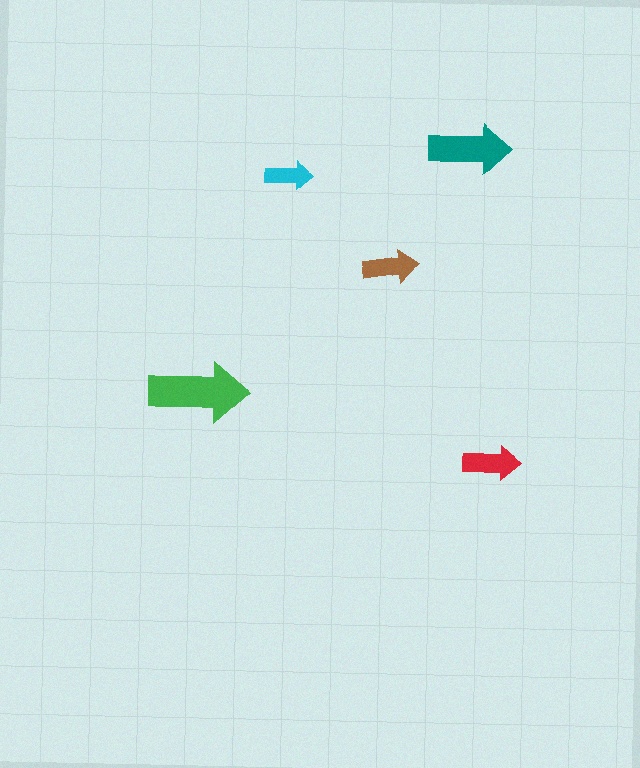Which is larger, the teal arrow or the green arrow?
The green one.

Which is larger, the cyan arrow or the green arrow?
The green one.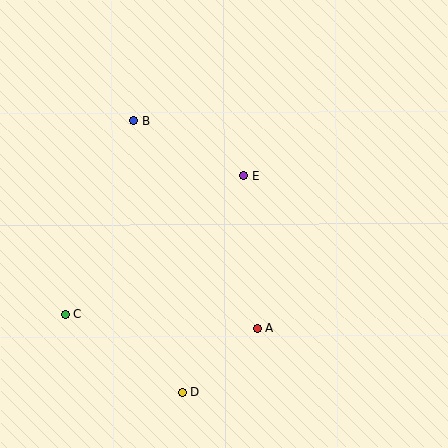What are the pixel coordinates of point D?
Point D is at (182, 393).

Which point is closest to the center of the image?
Point E at (244, 176) is closest to the center.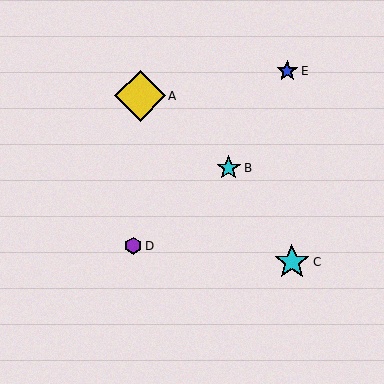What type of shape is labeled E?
Shape E is a blue star.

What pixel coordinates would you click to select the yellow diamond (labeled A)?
Click at (140, 96) to select the yellow diamond A.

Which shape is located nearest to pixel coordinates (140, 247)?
The purple hexagon (labeled D) at (133, 246) is nearest to that location.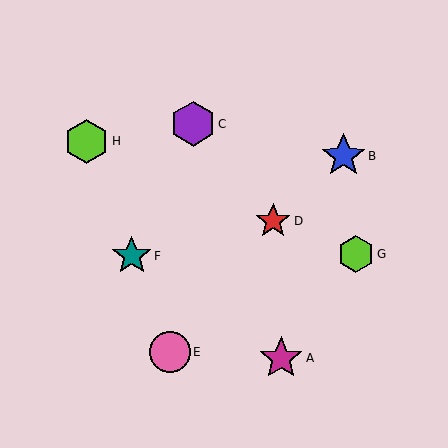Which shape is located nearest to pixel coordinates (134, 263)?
The teal star (labeled F) at (132, 256) is nearest to that location.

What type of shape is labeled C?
Shape C is a purple hexagon.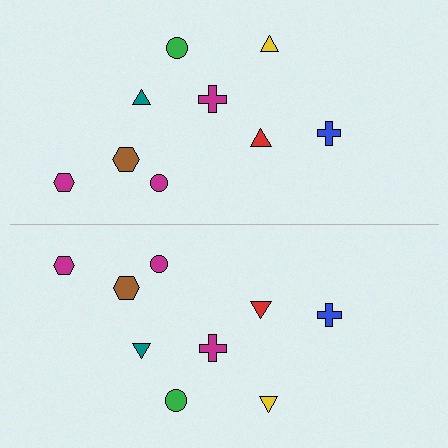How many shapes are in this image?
There are 18 shapes in this image.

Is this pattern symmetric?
Yes, this pattern has bilateral (reflection) symmetry.